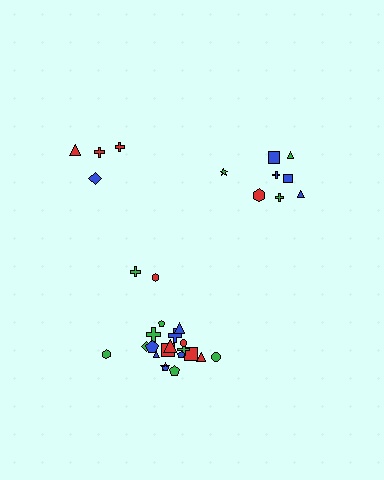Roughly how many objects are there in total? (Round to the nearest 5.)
Roughly 35 objects in total.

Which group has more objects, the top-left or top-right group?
The top-right group.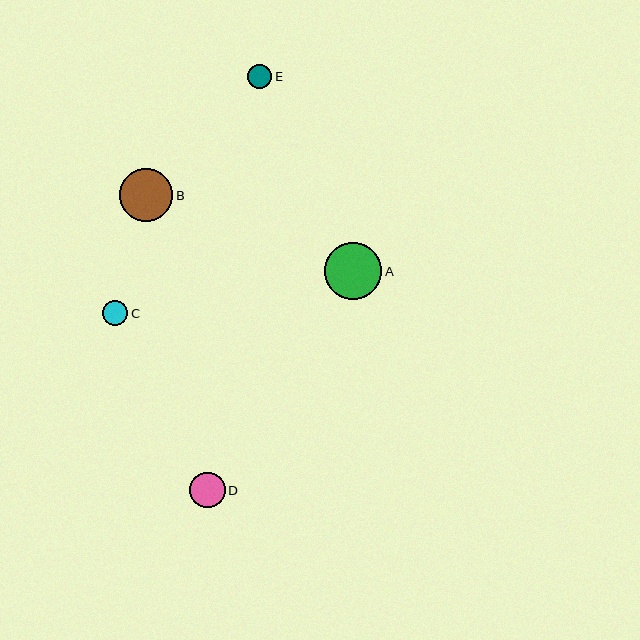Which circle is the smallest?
Circle E is the smallest with a size of approximately 24 pixels.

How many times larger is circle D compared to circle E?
Circle D is approximately 1.5 times the size of circle E.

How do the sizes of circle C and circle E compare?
Circle C and circle E are approximately the same size.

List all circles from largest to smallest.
From largest to smallest: A, B, D, C, E.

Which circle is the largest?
Circle A is the largest with a size of approximately 57 pixels.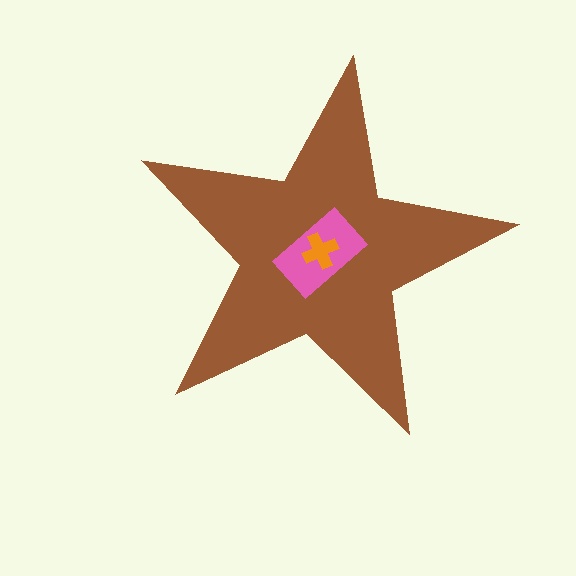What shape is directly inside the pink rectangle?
The orange cross.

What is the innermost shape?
The orange cross.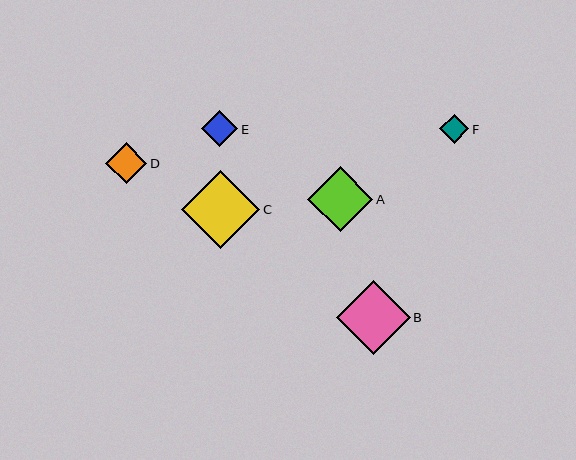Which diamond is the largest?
Diamond C is the largest with a size of approximately 78 pixels.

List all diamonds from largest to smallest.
From largest to smallest: C, B, A, D, E, F.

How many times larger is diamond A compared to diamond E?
Diamond A is approximately 1.8 times the size of diamond E.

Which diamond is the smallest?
Diamond F is the smallest with a size of approximately 29 pixels.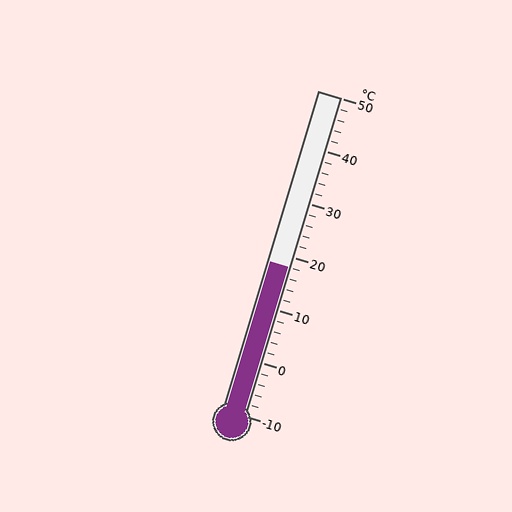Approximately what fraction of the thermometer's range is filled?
The thermometer is filled to approximately 45% of its range.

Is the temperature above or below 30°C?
The temperature is below 30°C.